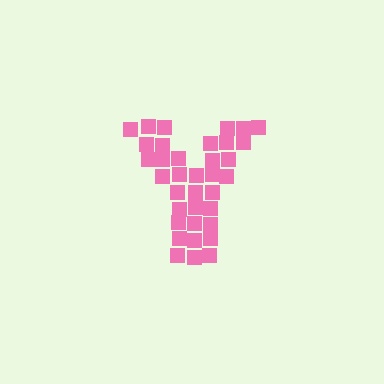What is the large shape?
The large shape is the letter Y.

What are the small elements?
The small elements are squares.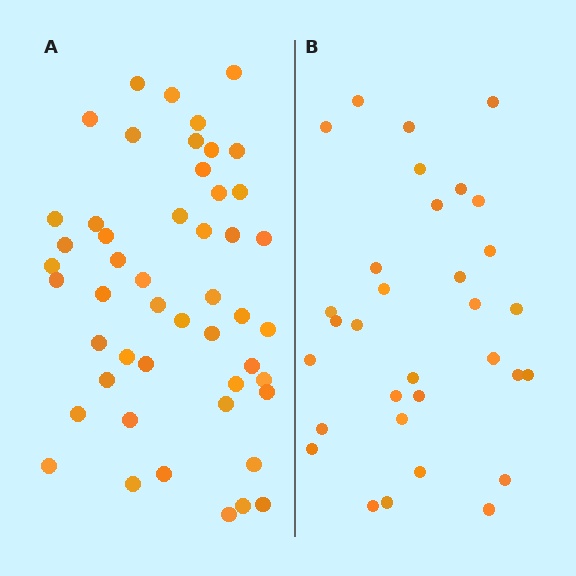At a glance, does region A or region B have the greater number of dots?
Region A (the left region) has more dots.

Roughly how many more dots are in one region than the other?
Region A has approximately 15 more dots than region B.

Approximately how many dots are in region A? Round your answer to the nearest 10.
About 50 dots. (The exact count is 49, which rounds to 50.)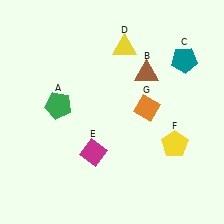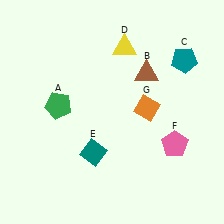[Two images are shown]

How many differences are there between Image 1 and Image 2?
There are 2 differences between the two images.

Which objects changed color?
E changed from magenta to teal. F changed from yellow to pink.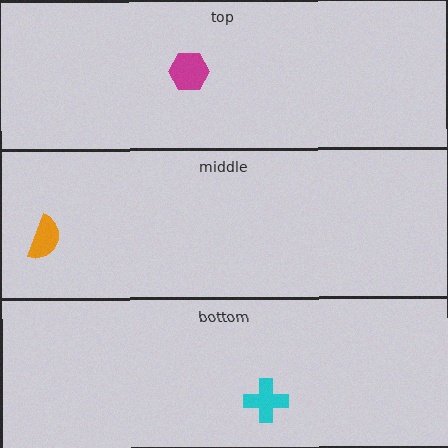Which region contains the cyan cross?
The bottom region.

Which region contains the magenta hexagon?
The top region.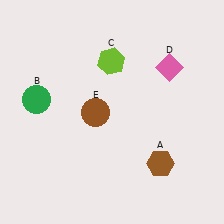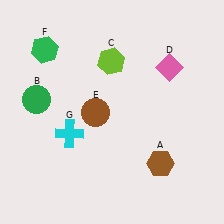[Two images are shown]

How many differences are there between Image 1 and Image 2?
There are 2 differences between the two images.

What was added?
A green hexagon (F), a cyan cross (G) were added in Image 2.